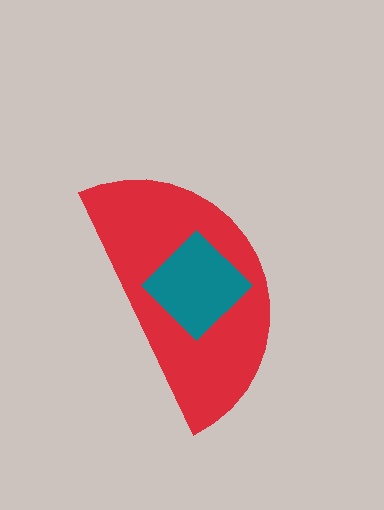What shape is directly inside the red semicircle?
The teal diamond.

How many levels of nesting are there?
2.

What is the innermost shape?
The teal diamond.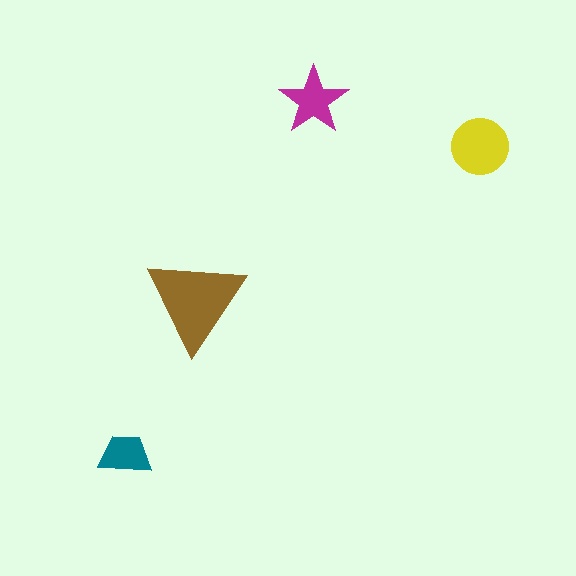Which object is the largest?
The brown triangle.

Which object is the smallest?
The teal trapezoid.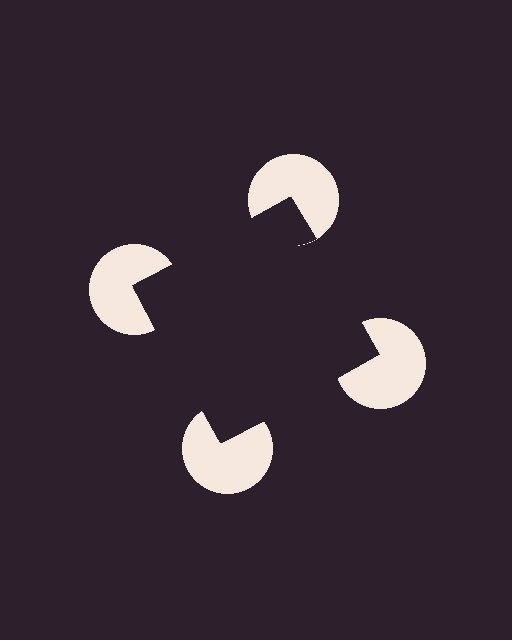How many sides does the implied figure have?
4 sides.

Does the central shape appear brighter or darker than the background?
It typically appears slightly darker than the background, even though no actual brightness change is drawn.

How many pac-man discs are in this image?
There are 4 — one at each vertex of the illusory square.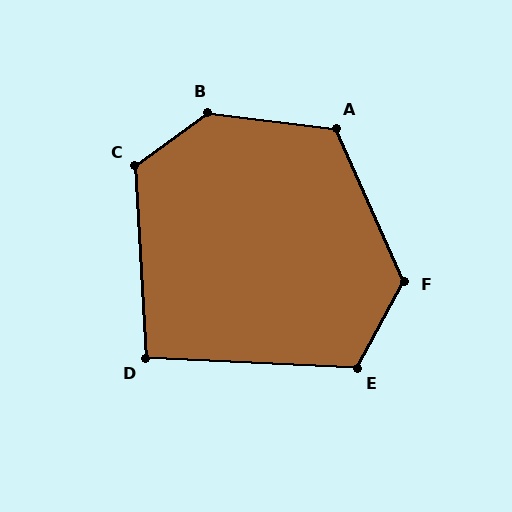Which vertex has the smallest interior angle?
D, at approximately 96 degrees.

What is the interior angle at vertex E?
Approximately 116 degrees (obtuse).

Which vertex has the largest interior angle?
B, at approximately 137 degrees.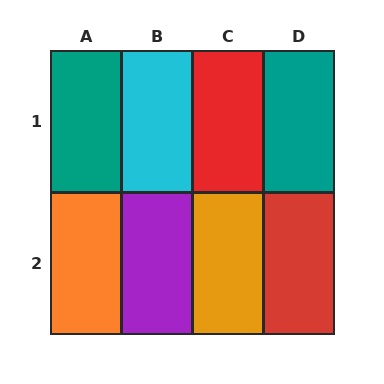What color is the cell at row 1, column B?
Cyan.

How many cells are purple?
1 cell is purple.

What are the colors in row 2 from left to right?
Orange, purple, orange, red.